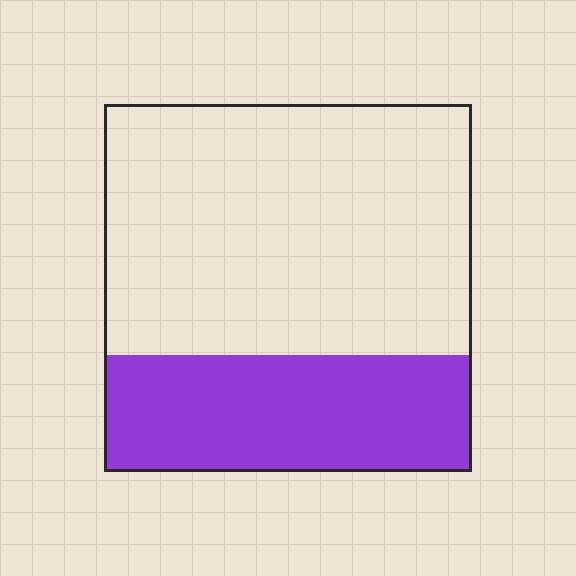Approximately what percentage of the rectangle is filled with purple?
Approximately 30%.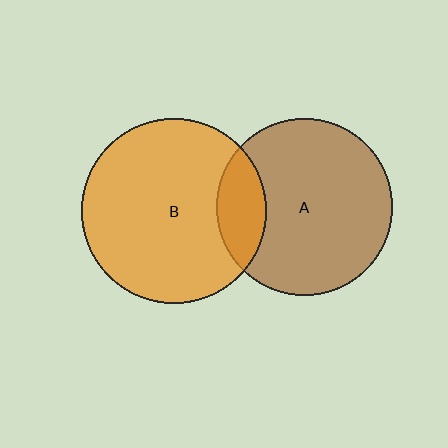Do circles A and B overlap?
Yes.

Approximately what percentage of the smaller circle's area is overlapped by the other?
Approximately 20%.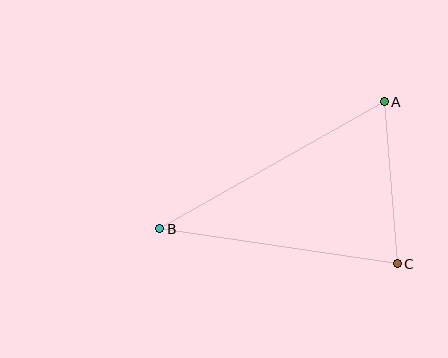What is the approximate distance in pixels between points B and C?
The distance between B and C is approximately 240 pixels.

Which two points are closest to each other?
Points A and C are closest to each other.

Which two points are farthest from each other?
Points A and B are farthest from each other.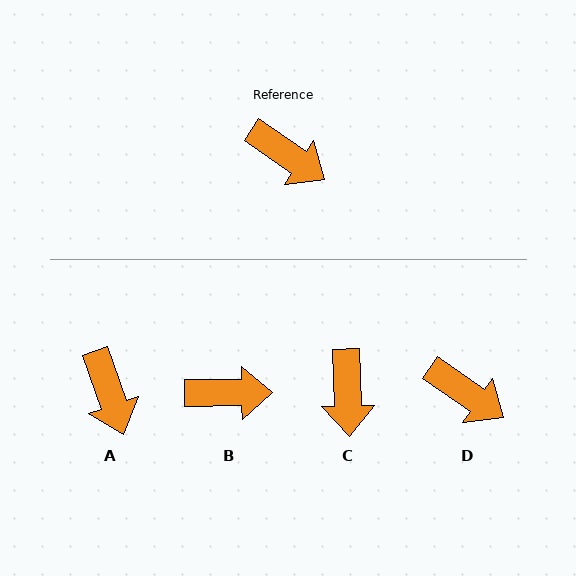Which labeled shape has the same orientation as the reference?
D.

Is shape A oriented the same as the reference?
No, it is off by about 37 degrees.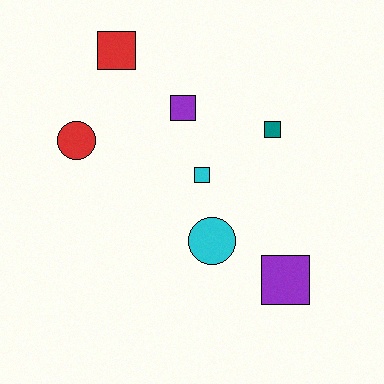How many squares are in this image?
There are 5 squares.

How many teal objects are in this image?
There is 1 teal object.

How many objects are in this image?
There are 7 objects.